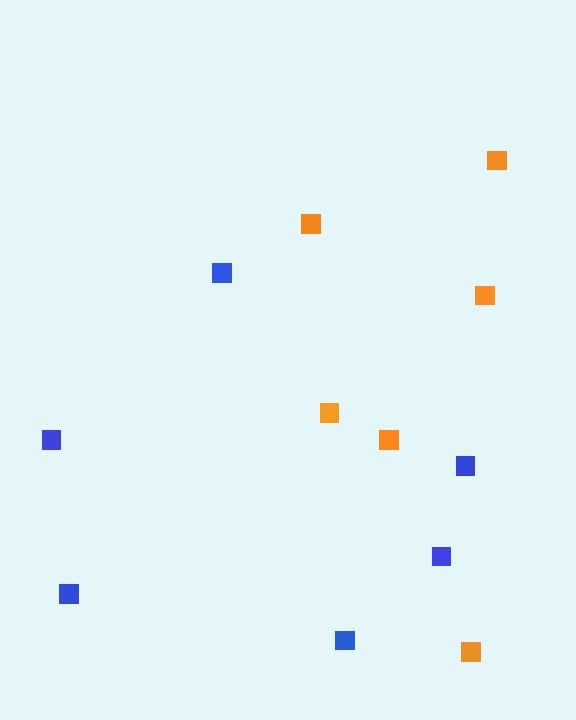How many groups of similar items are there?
There are 2 groups: one group of orange squares (6) and one group of blue squares (6).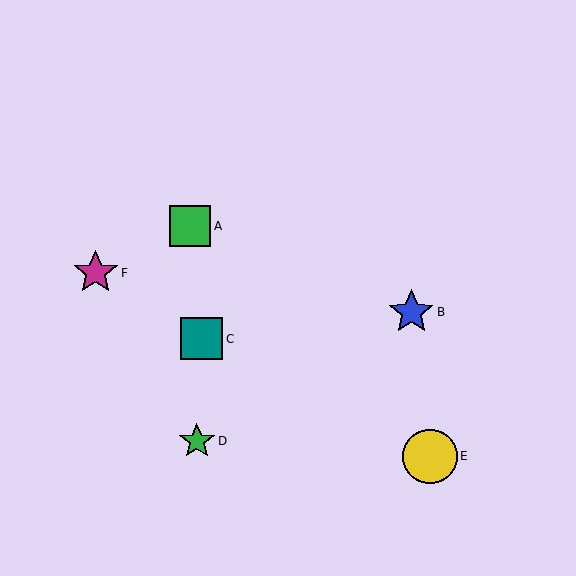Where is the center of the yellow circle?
The center of the yellow circle is at (430, 456).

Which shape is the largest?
The yellow circle (labeled E) is the largest.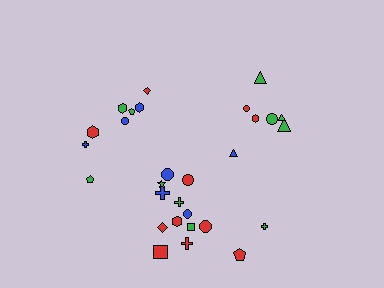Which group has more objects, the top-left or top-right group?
The top-left group.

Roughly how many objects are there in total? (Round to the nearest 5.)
Roughly 30 objects in total.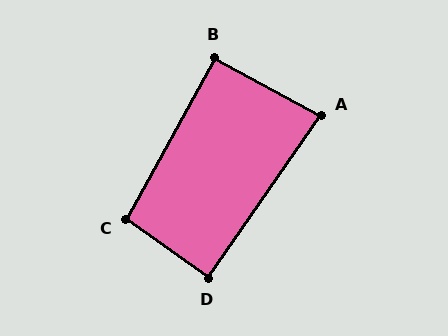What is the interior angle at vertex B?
Approximately 90 degrees (approximately right).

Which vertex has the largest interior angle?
C, at approximately 96 degrees.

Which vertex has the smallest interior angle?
A, at approximately 84 degrees.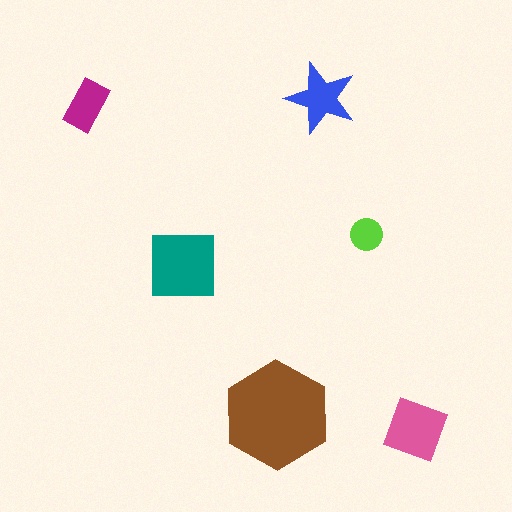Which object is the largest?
The brown hexagon.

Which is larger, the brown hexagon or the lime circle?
The brown hexagon.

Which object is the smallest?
The lime circle.